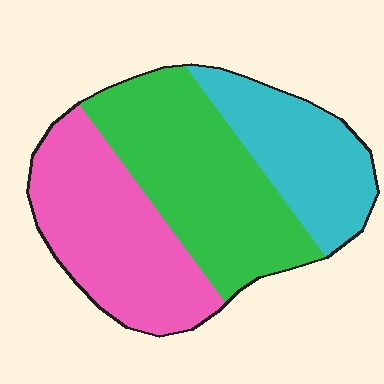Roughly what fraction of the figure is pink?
Pink covers roughly 35% of the figure.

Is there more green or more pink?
Green.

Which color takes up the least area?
Cyan, at roughly 25%.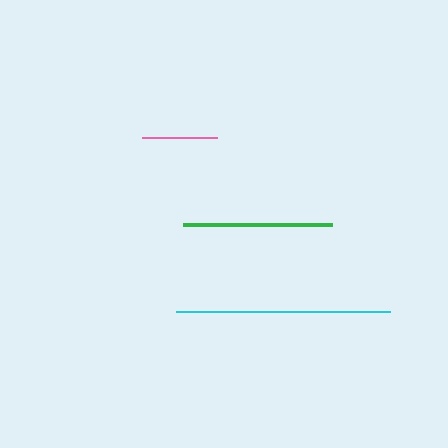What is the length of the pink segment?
The pink segment is approximately 75 pixels long.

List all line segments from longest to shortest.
From longest to shortest: cyan, green, pink.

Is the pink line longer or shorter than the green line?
The green line is longer than the pink line.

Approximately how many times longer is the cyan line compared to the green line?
The cyan line is approximately 1.4 times the length of the green line.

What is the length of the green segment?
The green segment is approximately 150 pixels long.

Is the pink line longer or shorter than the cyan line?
The cyan line is longer than the pink line.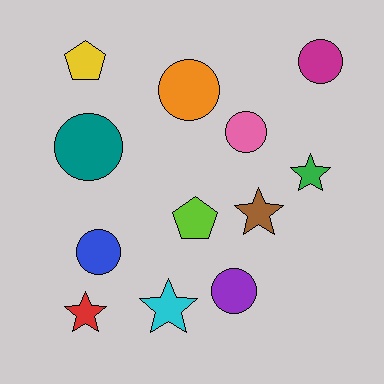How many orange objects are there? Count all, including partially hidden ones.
There is 1 orange object.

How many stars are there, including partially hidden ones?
There are 4 stars.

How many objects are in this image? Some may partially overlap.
There are 12 objects.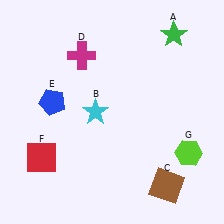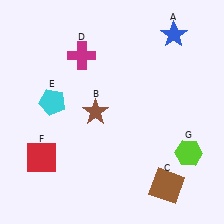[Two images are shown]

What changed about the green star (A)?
In Image 1, A is green. In Image 2, it changed to blue.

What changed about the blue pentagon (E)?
In Image 1, E is blue. In Image 2, it changed to cyan.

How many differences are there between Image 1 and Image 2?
There are 3 differences between the two images.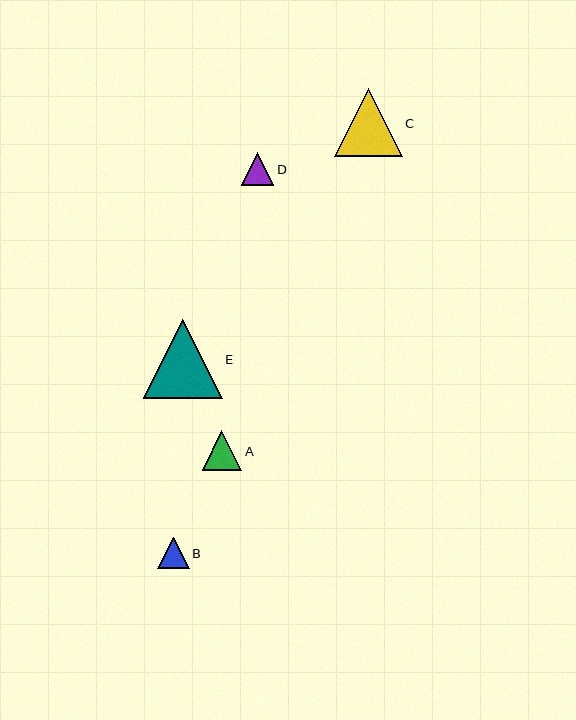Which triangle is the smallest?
Triangle B is the smallest with a size of approximately 31 pixels.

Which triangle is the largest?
Triangle E is the largest with a size of approximately 79 pixels.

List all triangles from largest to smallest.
From largest to smallest: E, C, A, D, B.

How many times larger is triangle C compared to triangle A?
Triangle C is approximately 1.7 times the size of triangle A.